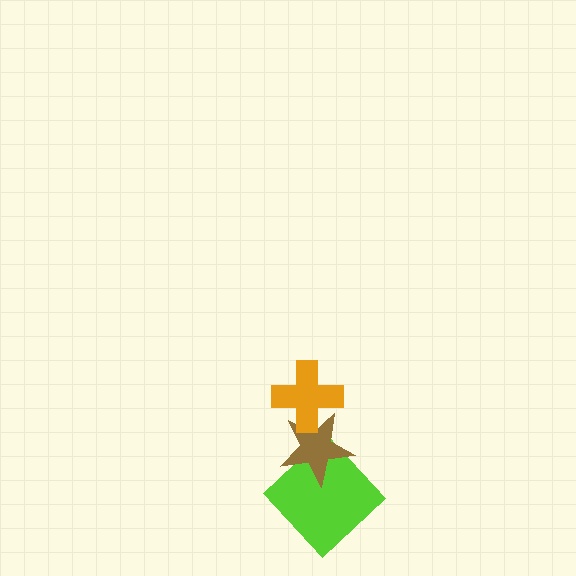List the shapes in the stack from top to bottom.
From top to bottom: the orange cross, the brown star, the lime diamond.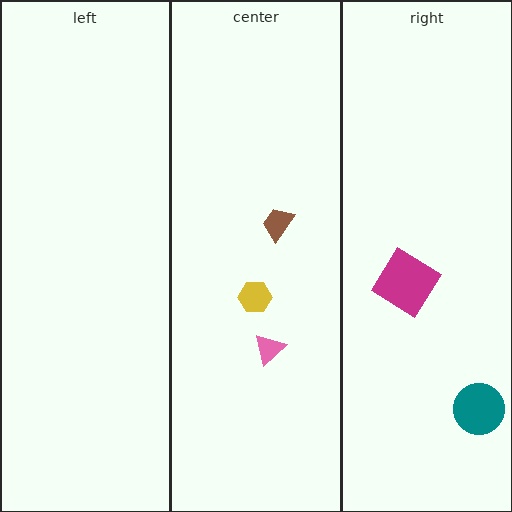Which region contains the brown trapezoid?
The center region.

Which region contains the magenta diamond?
The right region.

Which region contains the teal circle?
The right region.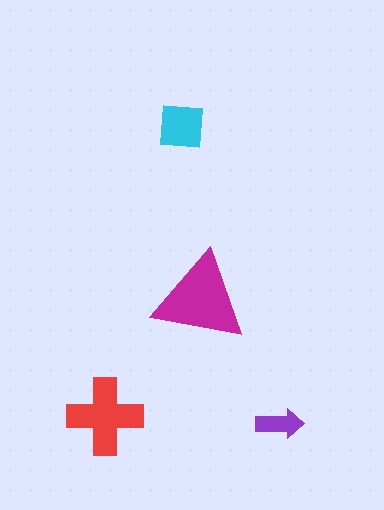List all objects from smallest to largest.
The purple arrow, the cyan square, the red cross, the magenta triangle.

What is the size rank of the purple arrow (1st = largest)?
4th.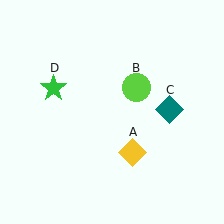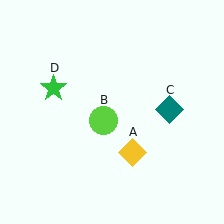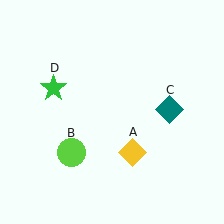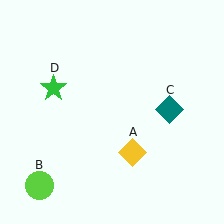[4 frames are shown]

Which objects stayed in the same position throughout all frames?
Yellow diamond (object A) and teal diamond (object C) and green star (object D) remained stationary.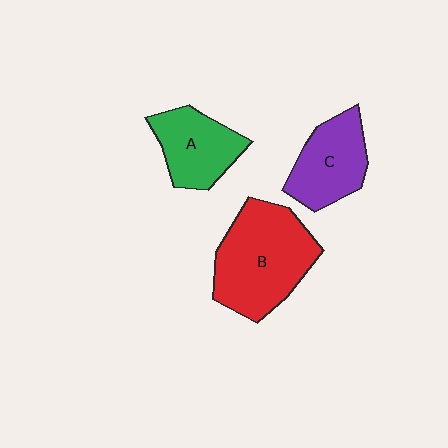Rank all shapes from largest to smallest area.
From largest to smallest: B (red), C (purple), A (green).